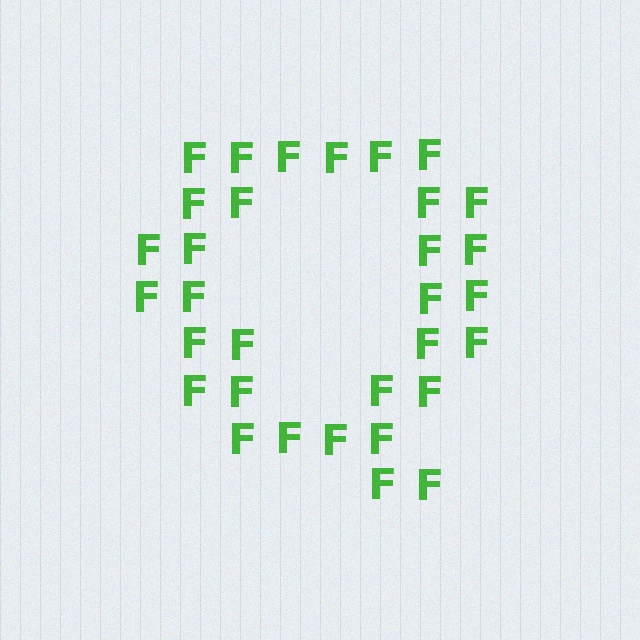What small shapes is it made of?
It is made of small letter F's.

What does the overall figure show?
The overall figure shows the letter Q.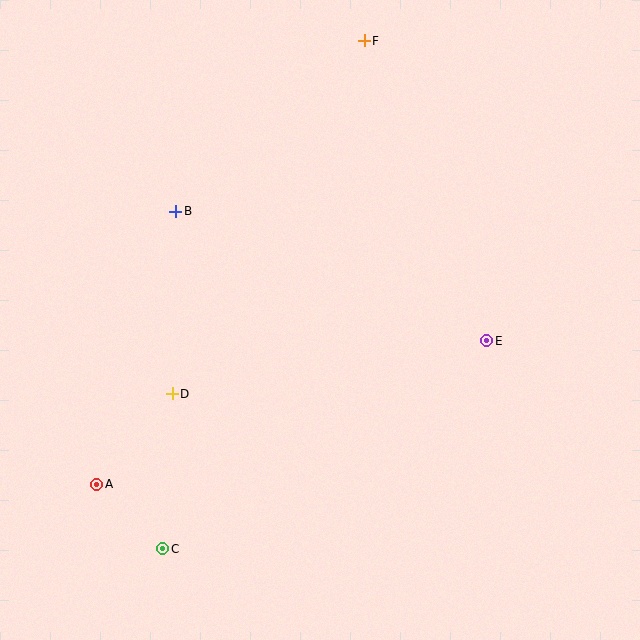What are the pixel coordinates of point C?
Point C is at (163, 549).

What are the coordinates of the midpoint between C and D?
The midpoint between C and D is at (167, 471).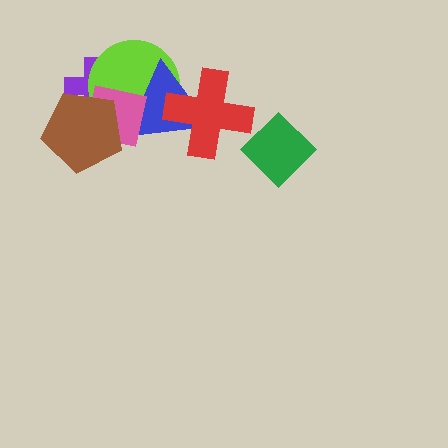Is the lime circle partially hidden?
Yes, it is partially covered by another shape.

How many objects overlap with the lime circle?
5 objects overlap with the lime circle.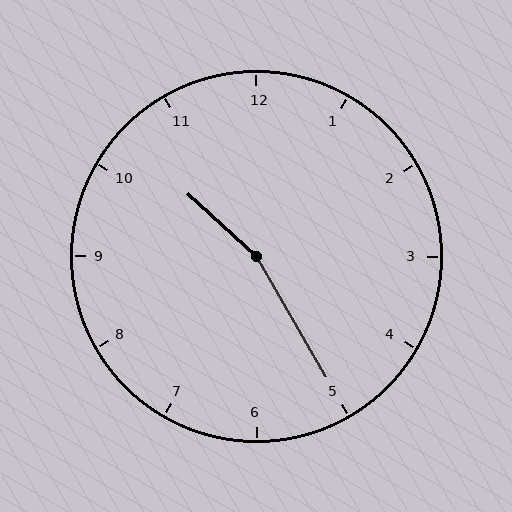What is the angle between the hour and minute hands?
Approximately 162 degrees.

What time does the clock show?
10:25.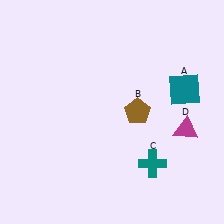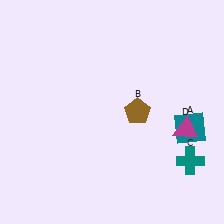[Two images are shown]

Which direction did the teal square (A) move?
The teal square (A) moved down.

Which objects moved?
The objects that moved are: the teal square (A), the teal cross (C).